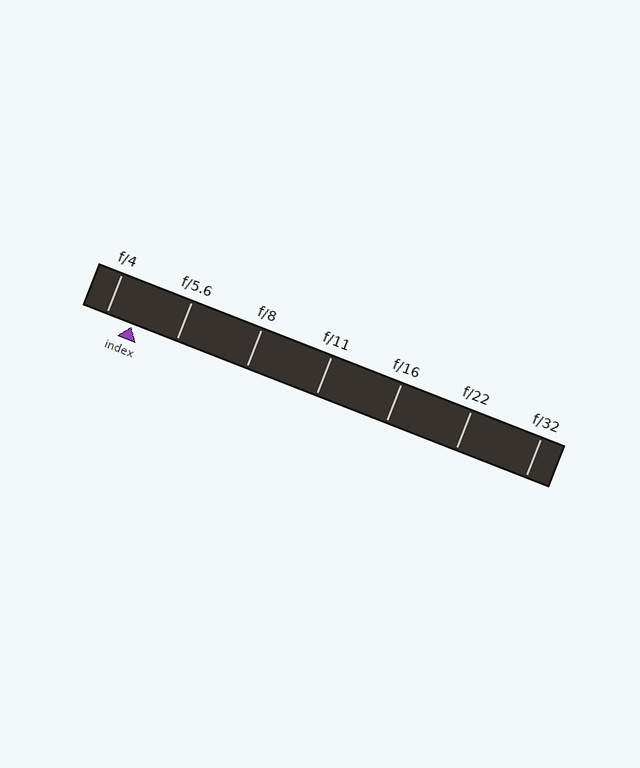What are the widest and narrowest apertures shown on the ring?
The widest aperture shown is f/4 and the narrowest is f/32.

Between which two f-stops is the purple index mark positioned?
The index mark is between f/4 and f/5.6.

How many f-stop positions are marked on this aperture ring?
There are 7 f-stop positions marked.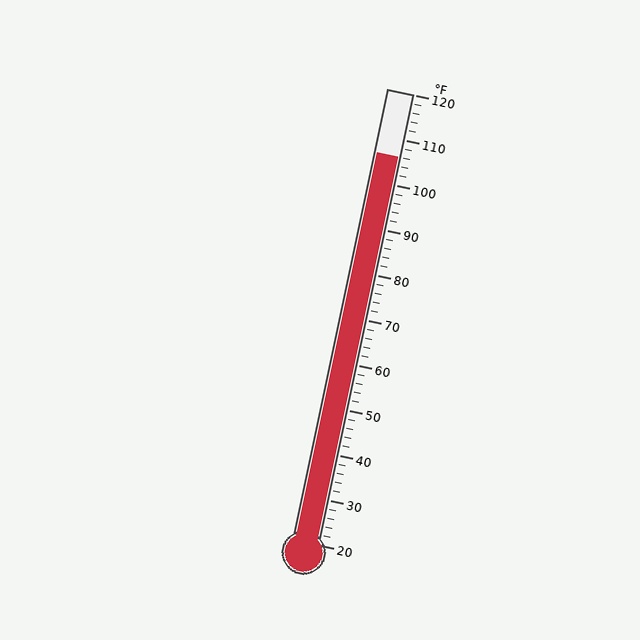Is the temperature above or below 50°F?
The temperature is above 50°F.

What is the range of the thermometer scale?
The thermometer scale ranges from 20°F to 120°F.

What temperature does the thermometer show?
The thermometer shows approximately 106°F.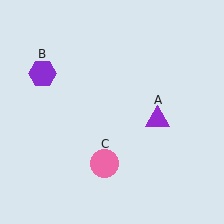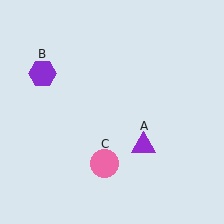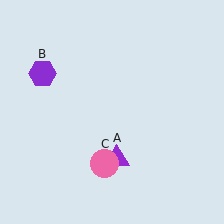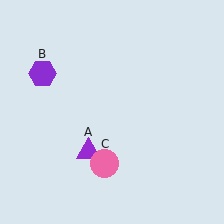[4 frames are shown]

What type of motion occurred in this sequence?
The purple triangle (object A) rotated clockwise around the center of the scene.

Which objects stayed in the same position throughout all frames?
Purple hexagon (object B) and pink circle (object C) remained stationary.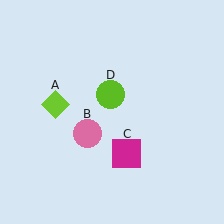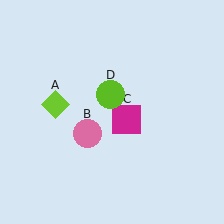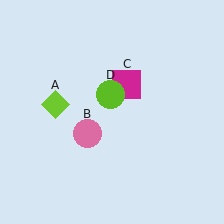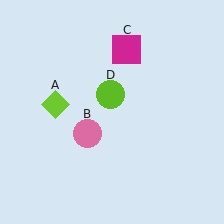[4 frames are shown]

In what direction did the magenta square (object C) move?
The magenta square (object C) moved up.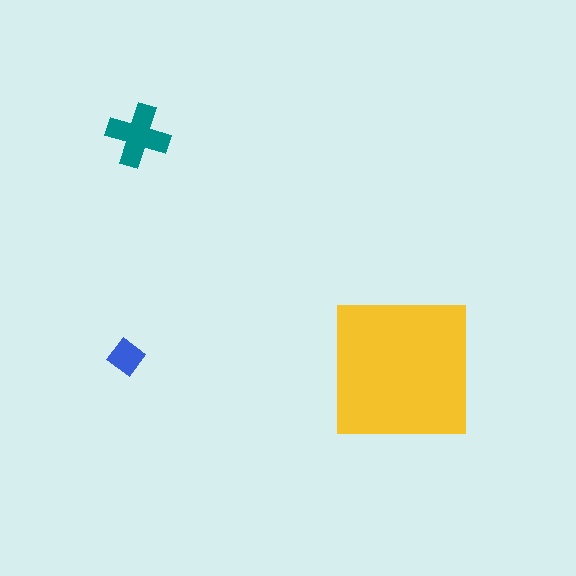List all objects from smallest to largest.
The blue diamond, the teal cross, the yellow square.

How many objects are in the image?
There are 3 objects in the image.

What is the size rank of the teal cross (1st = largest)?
2nd.